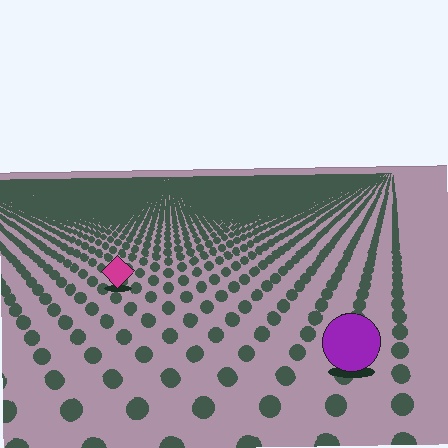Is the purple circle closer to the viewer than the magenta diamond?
Yes. The purple circle is closer — you can tell from the texture gradient: the ground texture is coarser near it.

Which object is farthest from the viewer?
The magenta diamond is farthest from the viewer. It appears smaller and the ground texture around it is denser.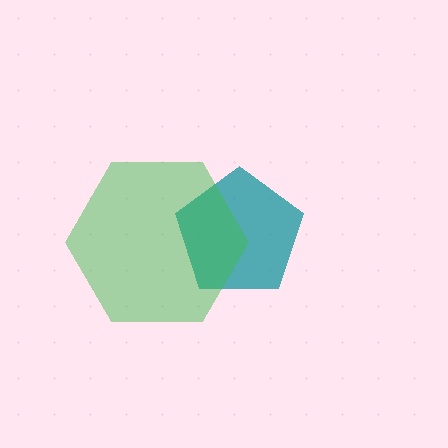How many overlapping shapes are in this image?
There are 2 overlapping shapes in the image.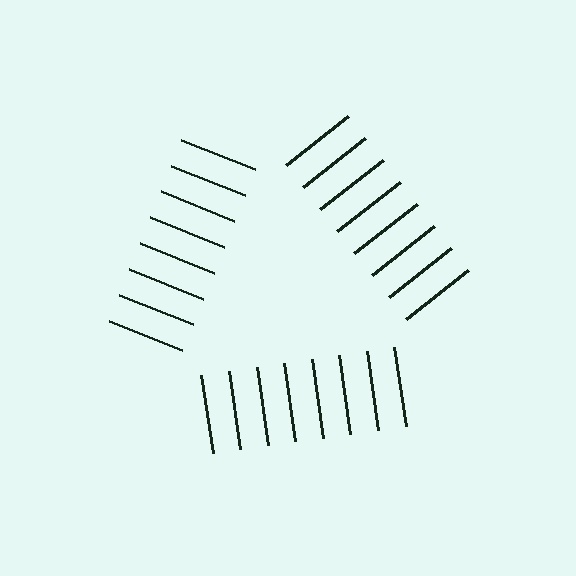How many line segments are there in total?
24 — 8 along each of the 3 edges.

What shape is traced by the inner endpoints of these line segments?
An illusory triangle — the line segments terminate on its edges but no continuous stroke is drawn.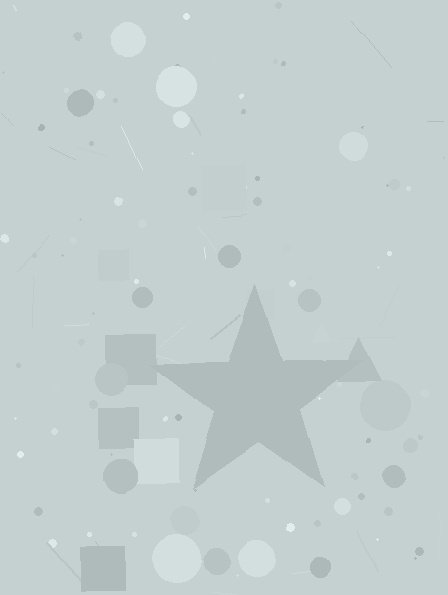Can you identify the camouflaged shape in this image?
The camouflaged shape is a star.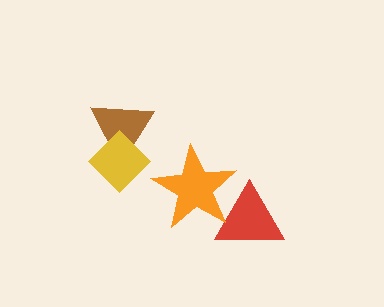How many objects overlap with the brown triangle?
1 object overlaps with the brown triangle.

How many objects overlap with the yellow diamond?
1 object overlaps with the yellow diamond.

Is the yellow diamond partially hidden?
No, no other shape covers it.